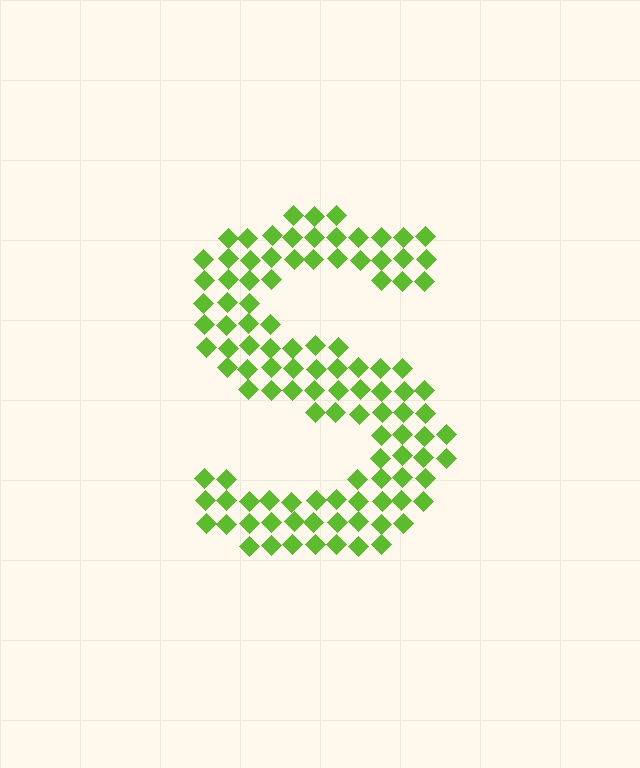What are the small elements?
The small elements are diamonds.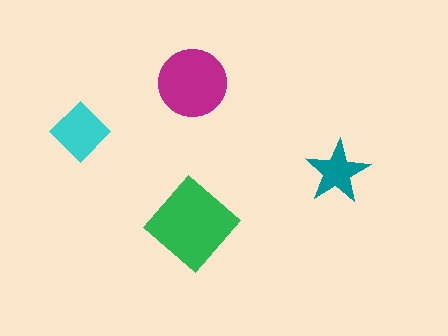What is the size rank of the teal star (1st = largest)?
4th.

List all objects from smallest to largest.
The teal star, the cyan diamond, the magenta circle, the green diamond.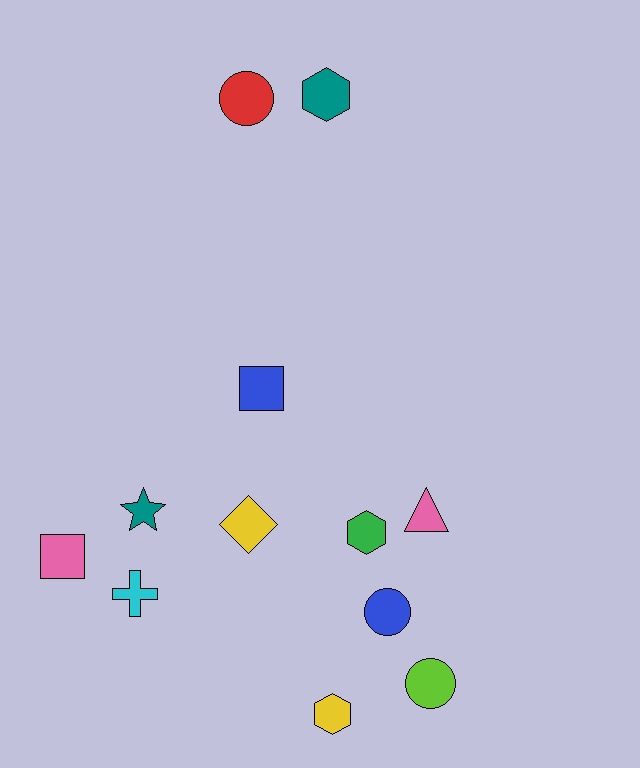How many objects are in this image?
There are 12 objects.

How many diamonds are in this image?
There is 1 diamond.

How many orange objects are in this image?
There are no orange objects.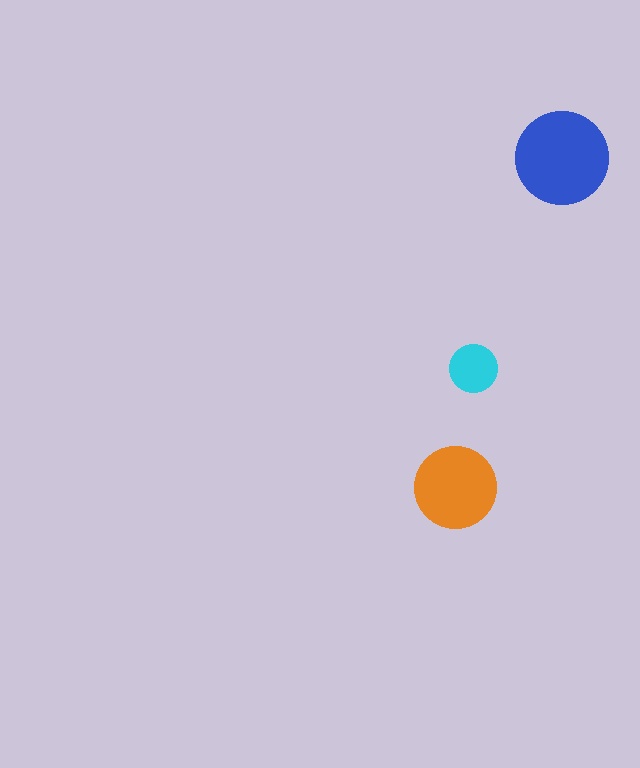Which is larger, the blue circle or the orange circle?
The blue one.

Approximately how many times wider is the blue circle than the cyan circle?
About 2 times wider.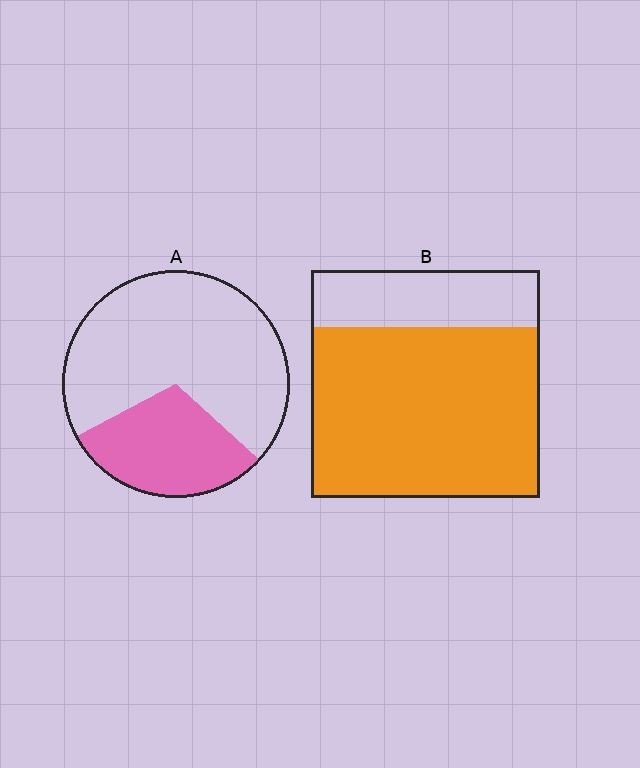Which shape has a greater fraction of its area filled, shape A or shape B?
Shape B.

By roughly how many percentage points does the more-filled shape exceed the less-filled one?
By roughly 45 percentage points (B over A).